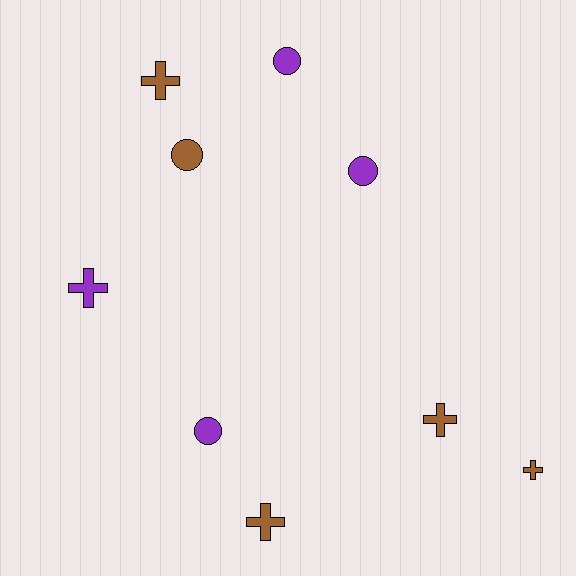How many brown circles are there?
There is 1 brown circle.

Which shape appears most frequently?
Cross, with 5 objects.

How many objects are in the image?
There are 9 objects.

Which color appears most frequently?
Brown, with 5 objects.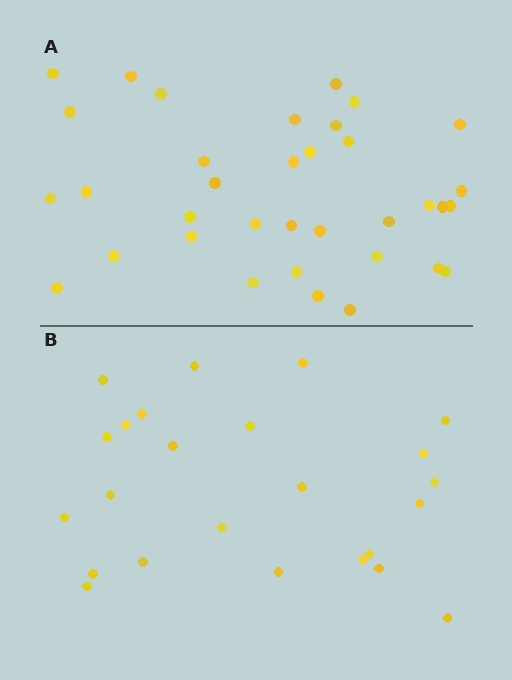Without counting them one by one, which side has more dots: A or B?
Region A (the top region) has more dots.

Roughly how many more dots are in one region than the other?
Region A has roughly 12 or so more dots than region B.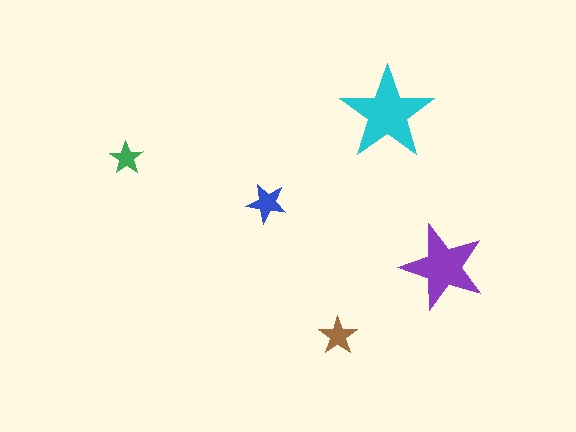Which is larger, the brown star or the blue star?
The blue one.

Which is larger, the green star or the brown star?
The brown one.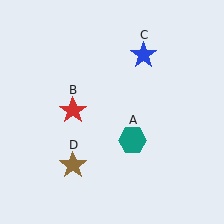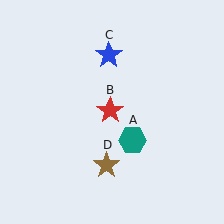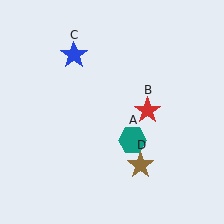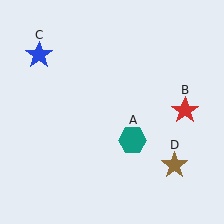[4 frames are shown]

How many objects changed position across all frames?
3 objects changed position: red star (object B), blue star (object C), brown star (object D).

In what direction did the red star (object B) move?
The red star (object B) moved right.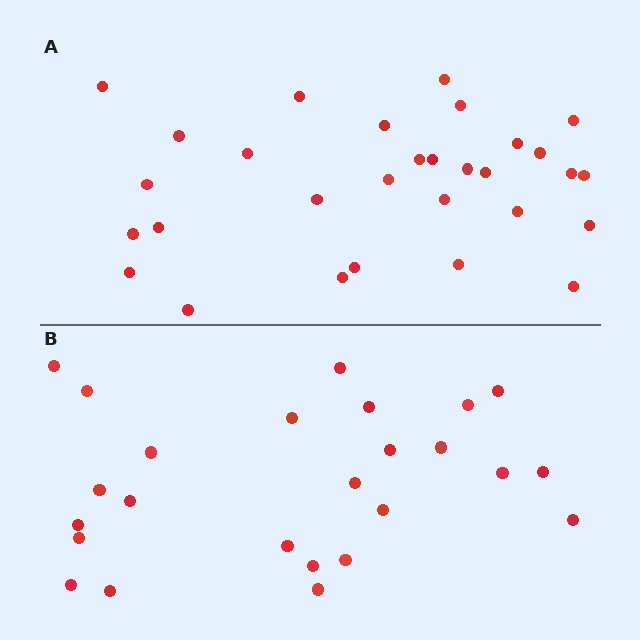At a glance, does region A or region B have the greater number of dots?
Region A (the top region) has more dots.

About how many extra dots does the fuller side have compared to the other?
Region A has about 5 more dots than region B.